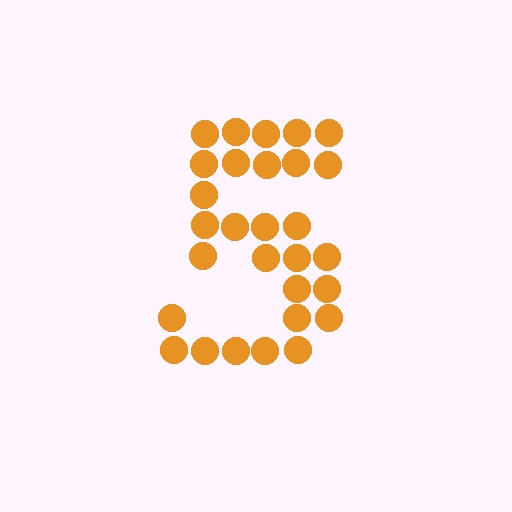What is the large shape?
The large shape is the digit 5.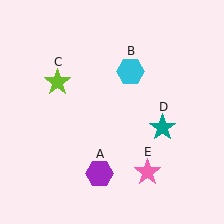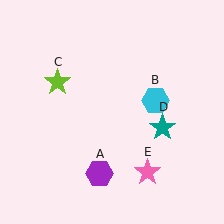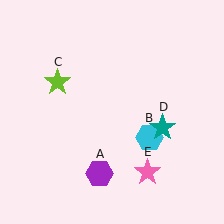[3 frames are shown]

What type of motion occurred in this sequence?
The cyan hexagon (object B) rotated clockwise around the center of the scene.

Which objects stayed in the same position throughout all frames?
Purple hexagon (object A) and lime star (object C) and teal star (object D) and pink star (object E) remained stationary.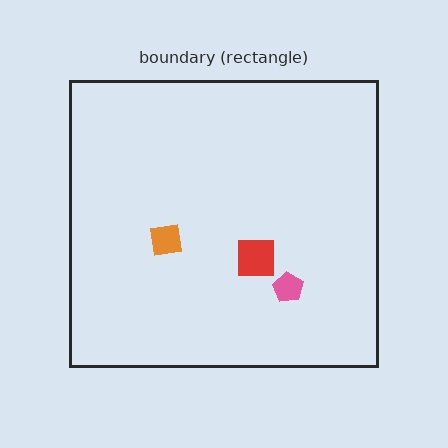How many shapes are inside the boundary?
3 inside, 0 outside.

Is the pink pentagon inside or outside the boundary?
Inside.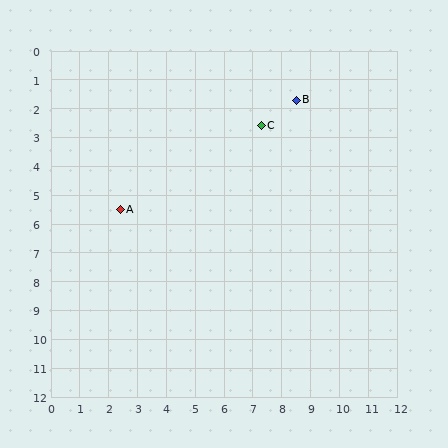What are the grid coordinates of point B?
Point B is at approximately (8.5, 1.7).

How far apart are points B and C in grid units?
Points B and C are about 1.5 grid units apart.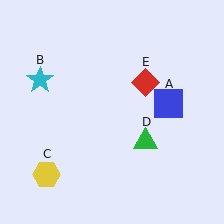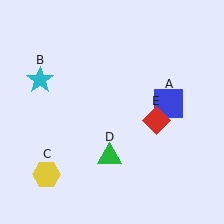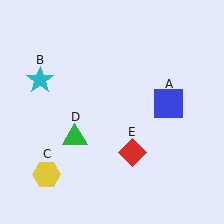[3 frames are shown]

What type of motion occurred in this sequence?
The green triangle (object D), red diamond (object E) rotated clockwise around the center of the scene.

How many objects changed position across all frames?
2 objects changed position: green triangle (object D), red diamond (object E).